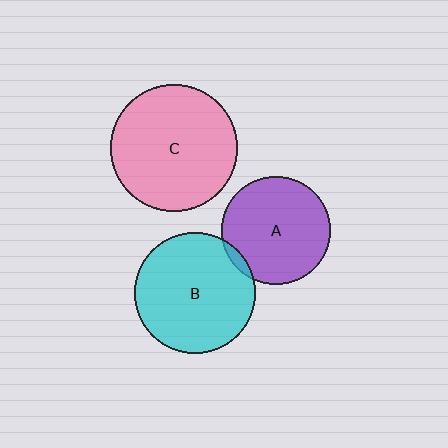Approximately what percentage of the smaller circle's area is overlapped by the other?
Approximately 5%.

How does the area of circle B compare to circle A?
Approximately 1.3 times.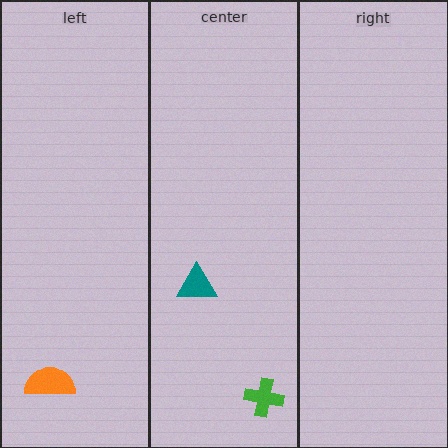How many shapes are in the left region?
1.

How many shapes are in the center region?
2.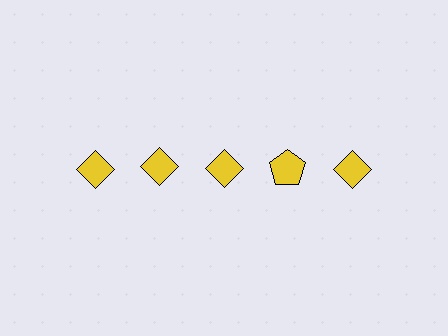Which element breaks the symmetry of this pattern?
The yellow pentagon in the top row, second from right column breaks the symmetry. All other shapes are yellow diamonds.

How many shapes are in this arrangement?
There are 5 shapes arranged in a grid pattern.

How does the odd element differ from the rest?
It has a different shape: pentagon instead of diamond.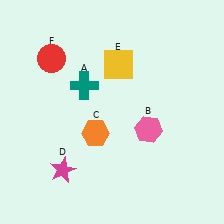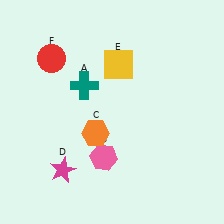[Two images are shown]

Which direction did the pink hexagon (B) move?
The pink hexagon (B) moved left.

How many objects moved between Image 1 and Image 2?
1 object moved between the two images.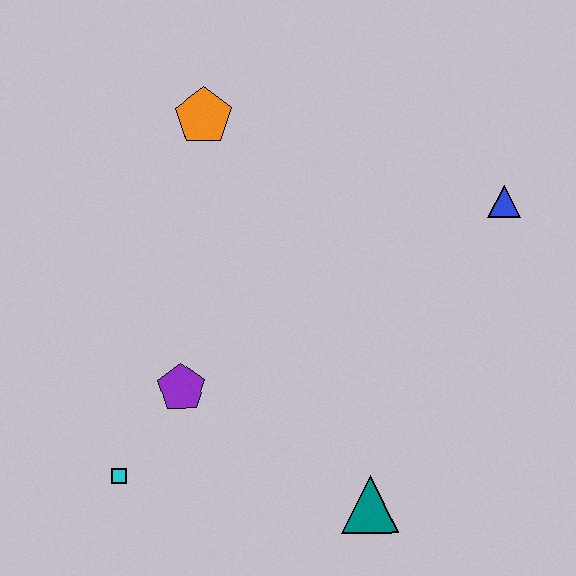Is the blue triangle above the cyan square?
Yes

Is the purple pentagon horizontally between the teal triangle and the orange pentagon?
No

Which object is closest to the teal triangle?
The purple pentagon is closest to the teal triangle.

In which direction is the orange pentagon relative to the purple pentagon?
The orange pentagon is above the purple pentagon.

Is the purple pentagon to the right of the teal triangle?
No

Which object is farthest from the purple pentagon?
The blue triangle is farthest from the purple pentagon.